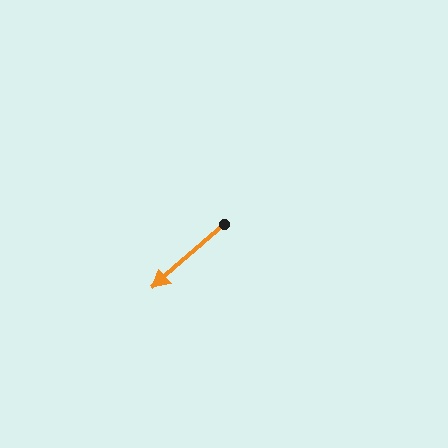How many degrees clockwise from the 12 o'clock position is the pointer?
Approximately 229 degrees.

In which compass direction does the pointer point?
Southwest.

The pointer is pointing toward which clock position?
Roughly 8 o'clock.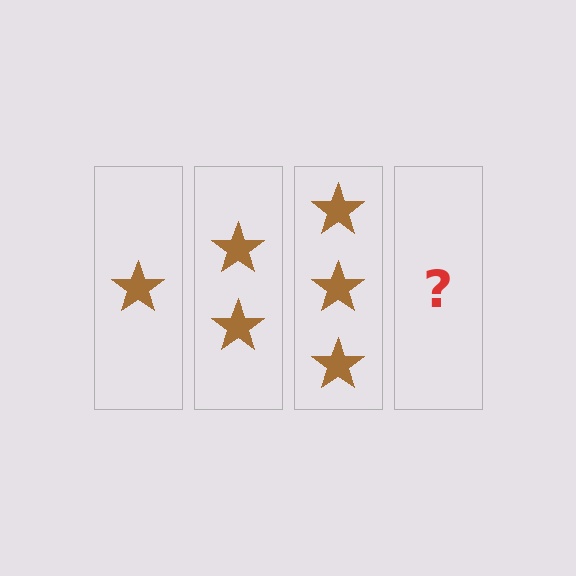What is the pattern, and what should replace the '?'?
The pattern is that each step adds one more star. The '?' should be 4 stars.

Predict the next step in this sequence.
The next step is 4 stars.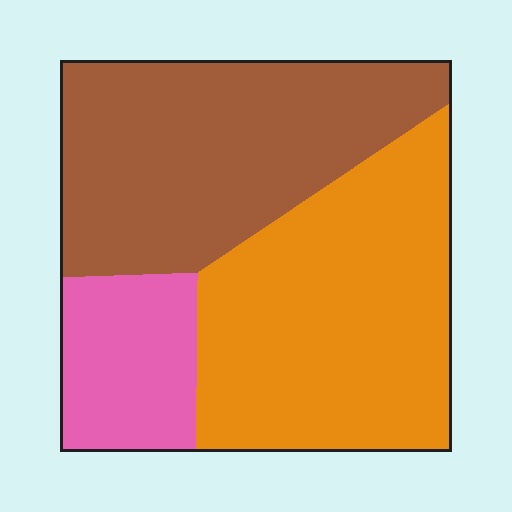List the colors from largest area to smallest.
From largest to smallest: orange, brown, pink.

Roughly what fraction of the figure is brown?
Brown takes up about two fifths (2/5) of the figure.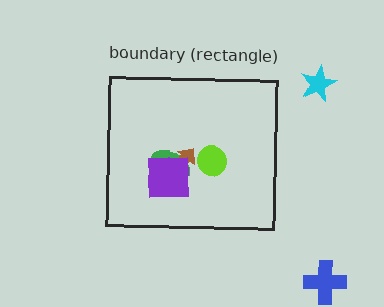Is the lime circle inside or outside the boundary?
Inside.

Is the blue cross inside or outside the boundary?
Outside.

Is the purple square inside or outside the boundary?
Inside.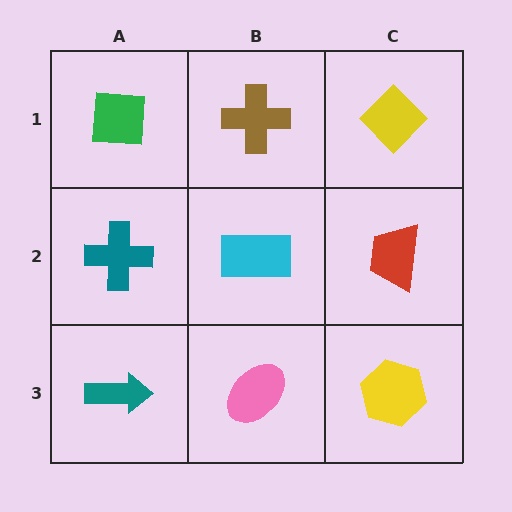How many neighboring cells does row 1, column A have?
2.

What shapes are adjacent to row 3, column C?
A red trapezoid (row 2, column C), a pink ellipse (row 3, column B).